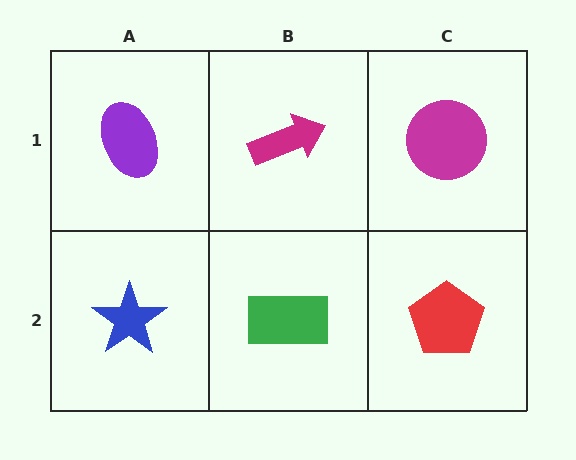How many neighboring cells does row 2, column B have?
3.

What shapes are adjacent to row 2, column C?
A magenta circle (row 1, column C), a green rectangle (row 2, column B).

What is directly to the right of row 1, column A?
A magenta arrow.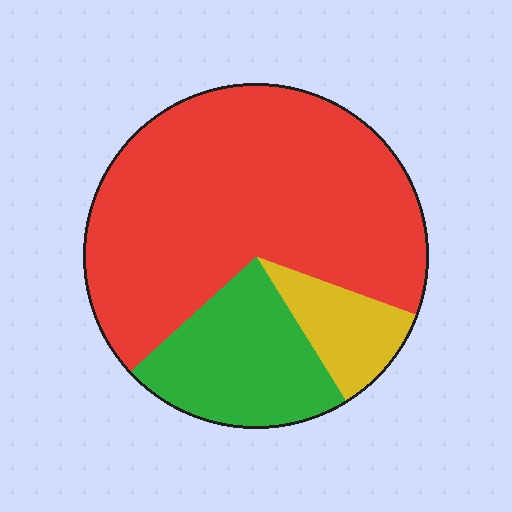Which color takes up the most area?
Red, at roughly 70%.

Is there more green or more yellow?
Green.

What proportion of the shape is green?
Green takes up about one fifth (1/5) of the shape.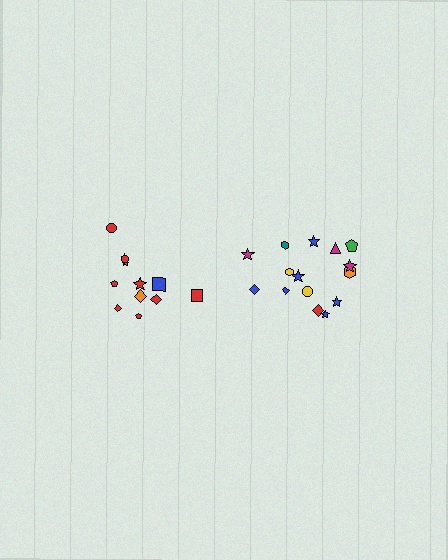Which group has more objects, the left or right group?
The right group.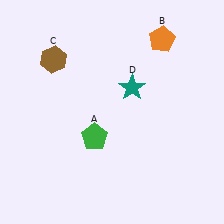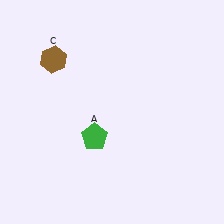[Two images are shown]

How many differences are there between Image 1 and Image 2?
There are 2 differences between the two images.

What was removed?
The teal star (D), the orange pentagon (B) were removed in Image 2.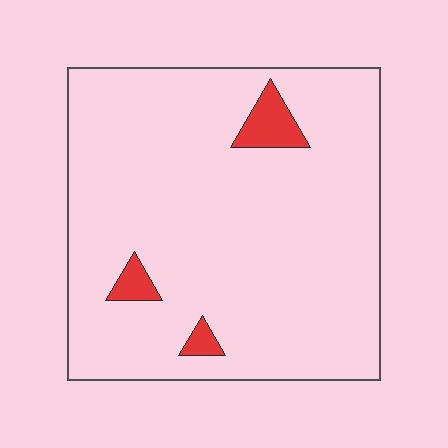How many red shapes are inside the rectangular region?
3.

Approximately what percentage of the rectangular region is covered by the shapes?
Approximately 5%.